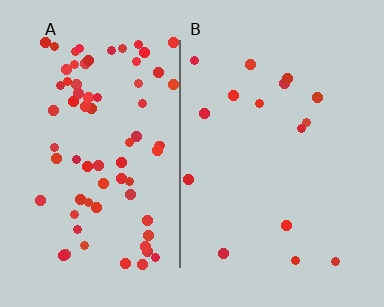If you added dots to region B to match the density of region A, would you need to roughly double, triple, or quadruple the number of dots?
Approximately quadruple.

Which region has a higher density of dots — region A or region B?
A (the left).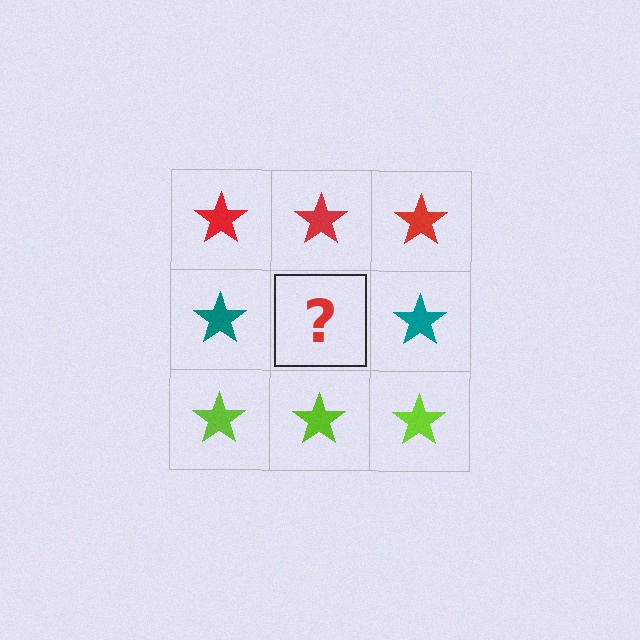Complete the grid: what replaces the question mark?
The question mark should be replaced with a teal star.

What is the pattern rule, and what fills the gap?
The rule is that each row has a consistent color. The gap should be filled with a teal star.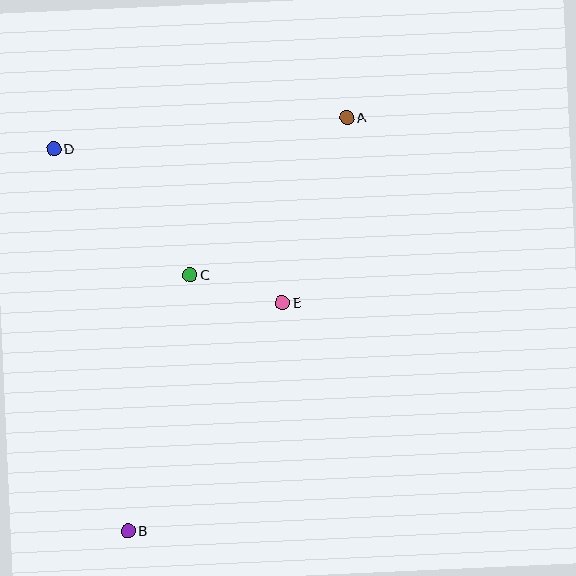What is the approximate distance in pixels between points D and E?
The distance between D and E is approximately 276 pixels.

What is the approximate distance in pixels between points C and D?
The distance between C and D is approximately 186 pixels.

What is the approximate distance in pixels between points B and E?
The distance between B and E is approximately 275 pixels.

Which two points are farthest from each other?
Points A and B are farthest from each other.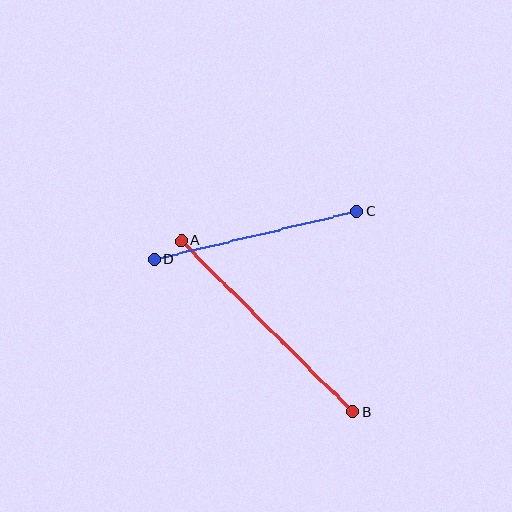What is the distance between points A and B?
The distance is approximately 242 pixels.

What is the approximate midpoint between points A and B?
The midpoint is at approximately (267, 326) pixels.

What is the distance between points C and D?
The distance is approximately 208 pixels.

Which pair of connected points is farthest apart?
Points A and B are farthest apart.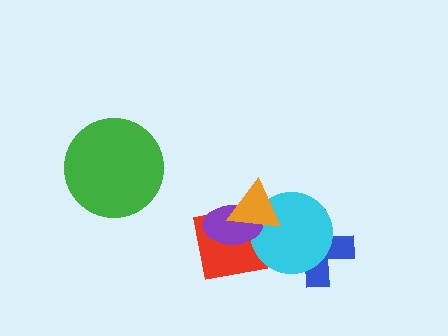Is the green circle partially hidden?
No, no other shape covers it.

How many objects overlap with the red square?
3 objects overlap with the red square.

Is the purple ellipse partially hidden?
Yes, it is partially covered by another shape.